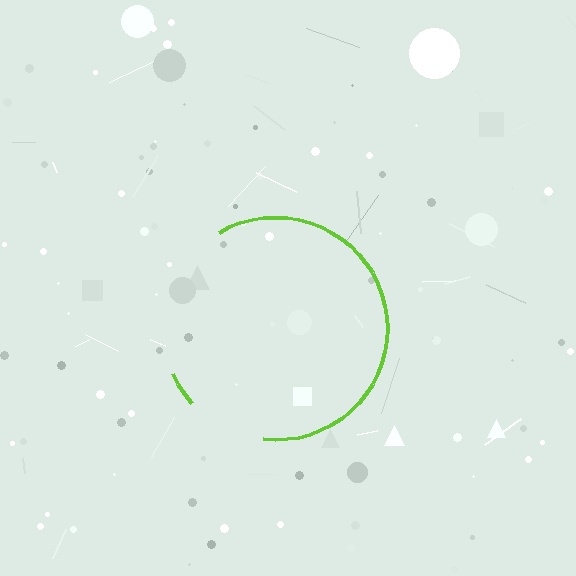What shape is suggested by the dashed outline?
The dashed outline suggests a circle.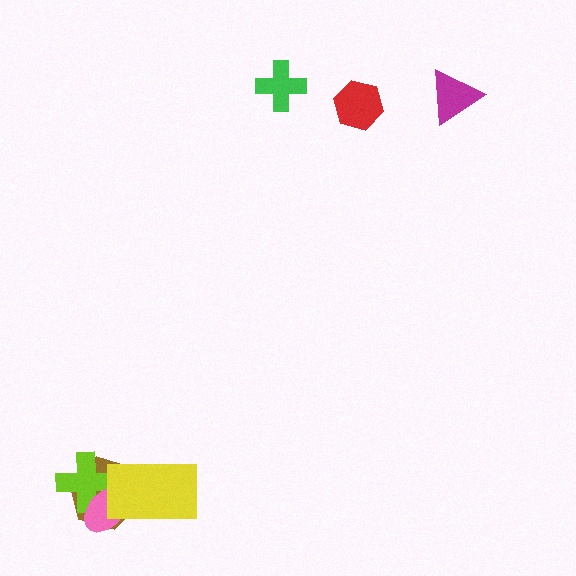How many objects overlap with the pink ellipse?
3 objects overlap with the pink ellipse.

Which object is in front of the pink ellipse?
The yellow rectangle is in front of the pink ellipse.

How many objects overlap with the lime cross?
3 objects overlap with the lime cross.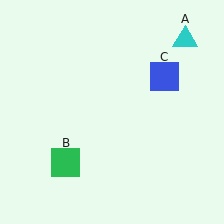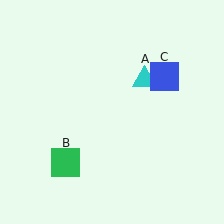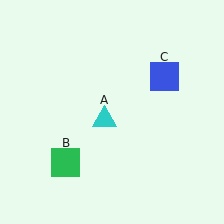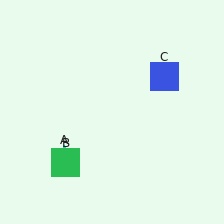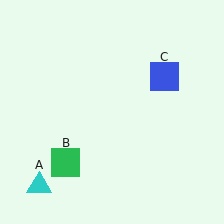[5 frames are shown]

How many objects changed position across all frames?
1 object changed position: cyan triangle (object A).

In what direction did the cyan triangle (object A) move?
The cyan triangle (object A) moved down and to the left.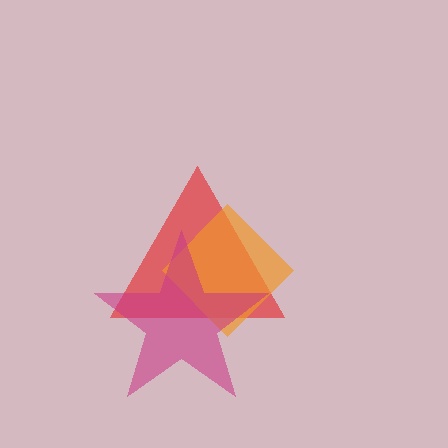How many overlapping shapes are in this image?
There are 3 overlapping shapes in the image.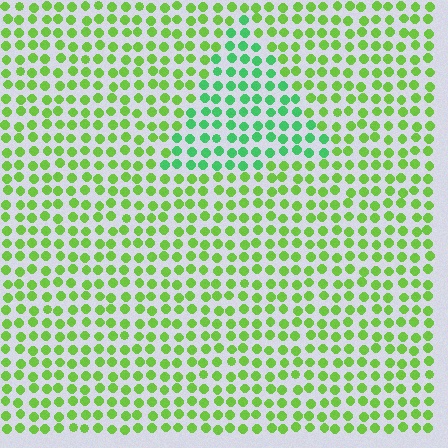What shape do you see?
I see a triangle.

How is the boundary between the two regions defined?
The boundary is defined purely by a slight shift in hue (about 37 degrees). Spacing, size, and orientation are identical on both sides.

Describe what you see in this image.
The image is filled with small lime elements in a uniform arrangement. A triangle-shaped region is visible where the elements are tinted to a slightly different hue, forming a subtle color boundary.